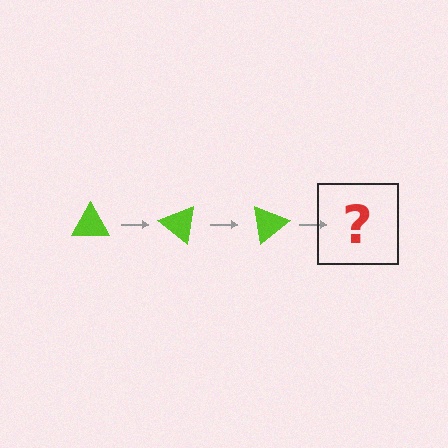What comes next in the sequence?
The next element should be a lime triangle rotated 120 degrees.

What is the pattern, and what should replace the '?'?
The pattern is that the triangle rotates 40 degrees each step. The '?' should be a lime triangle rotated 120 degrees.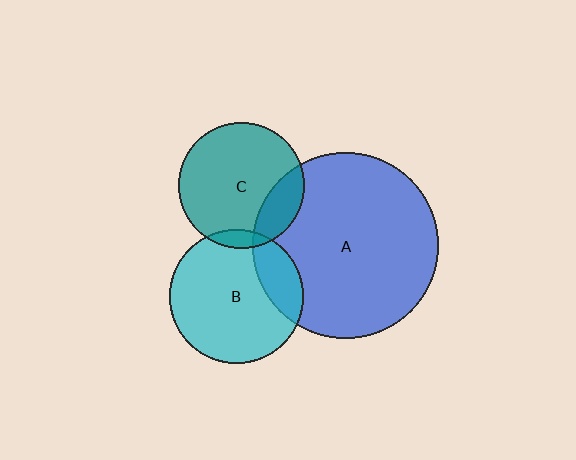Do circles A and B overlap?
Yes.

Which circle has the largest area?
Circle A (blue).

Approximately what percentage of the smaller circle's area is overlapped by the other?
Approximately 20%.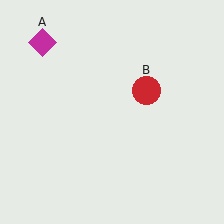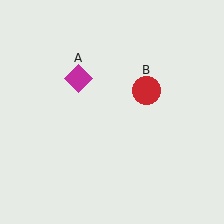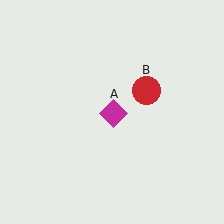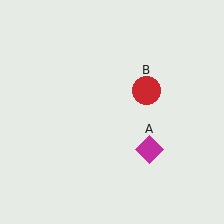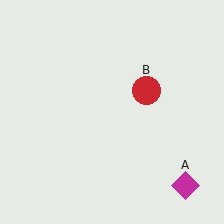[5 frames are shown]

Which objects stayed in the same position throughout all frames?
Red circle (object B) remained stationary.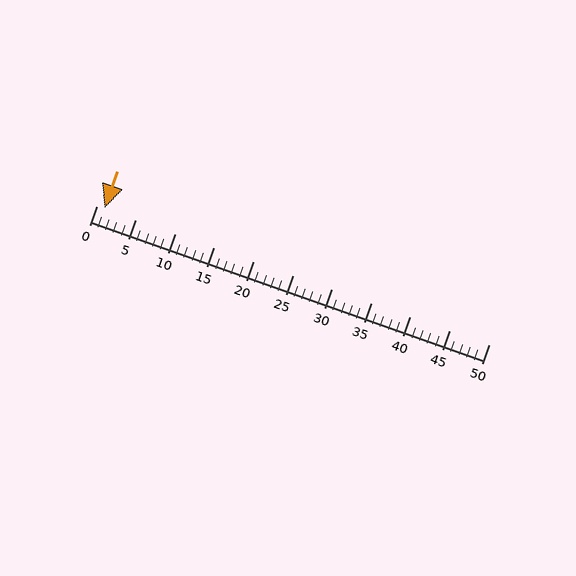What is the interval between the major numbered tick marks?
The major tick marks are spaced 5 units apart.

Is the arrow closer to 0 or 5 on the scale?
The arrow is closer to 0.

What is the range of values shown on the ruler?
The ruler shows values from 0 to 50.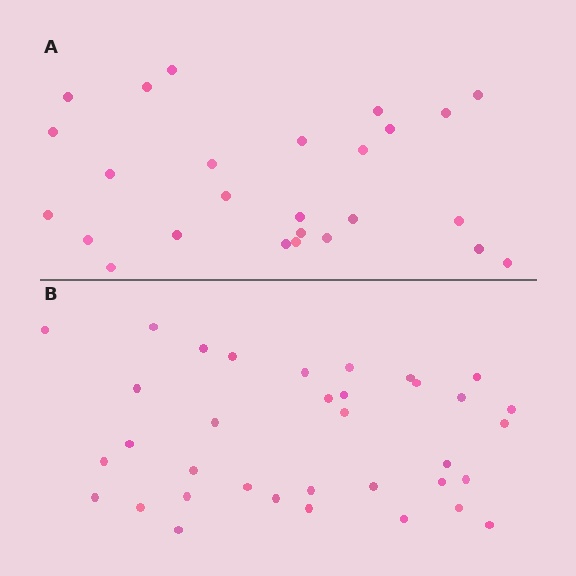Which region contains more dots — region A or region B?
Region B (the bottom region) has more dots.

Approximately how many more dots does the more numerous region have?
Region B has roughly 8 or so more dots than region A.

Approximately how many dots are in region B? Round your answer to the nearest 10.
About 40 dots. (The exact count is 35, which rounds to 40.)